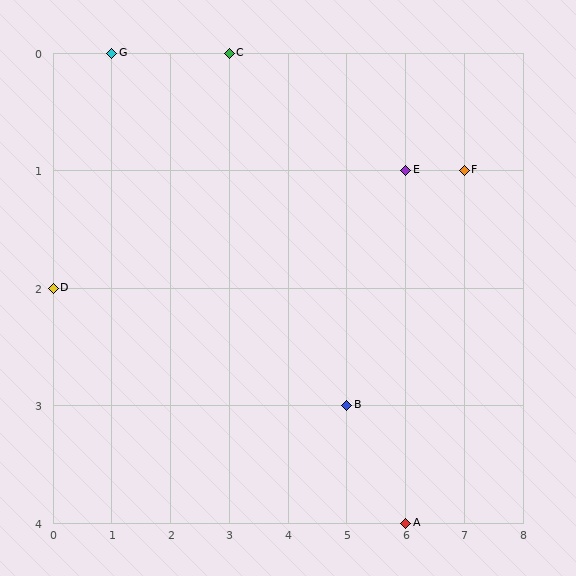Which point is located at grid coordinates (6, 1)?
Point E is at (6, 1).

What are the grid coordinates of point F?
Point F is at grid coordinates (7, 1).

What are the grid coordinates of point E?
Point E is at grid coordinates (6, 1).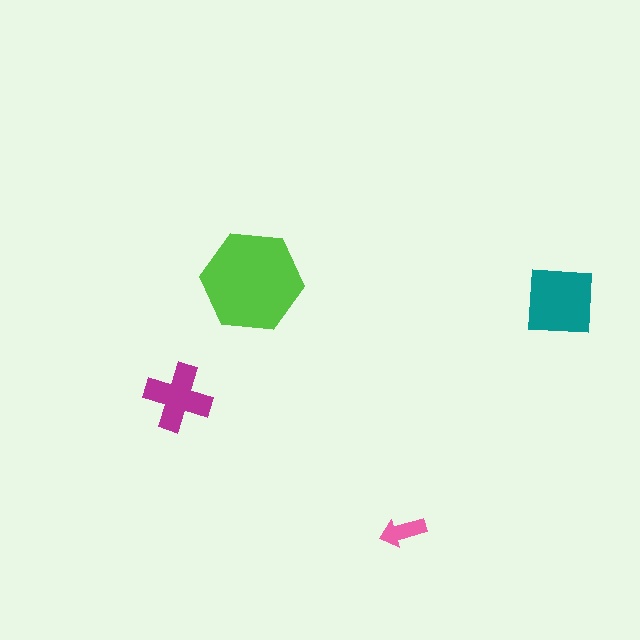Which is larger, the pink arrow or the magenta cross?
The magenta cross.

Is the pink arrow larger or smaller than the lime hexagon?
Smaller.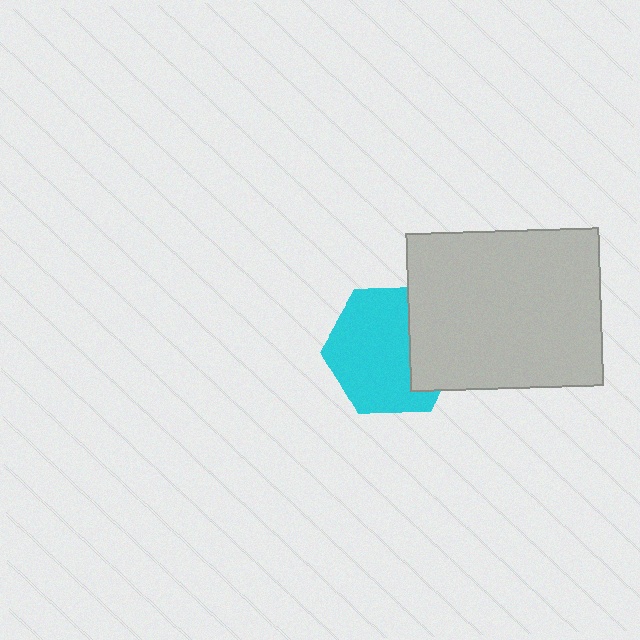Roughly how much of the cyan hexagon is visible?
Most of it is visible (roughly 69%).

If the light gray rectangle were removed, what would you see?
You would see the complete cyan hexagon.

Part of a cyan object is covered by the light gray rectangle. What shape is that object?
It is a hexagon.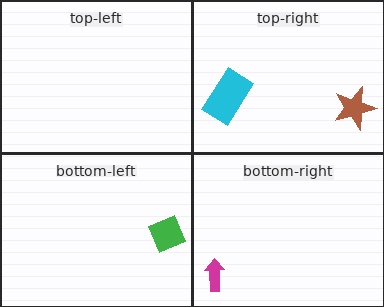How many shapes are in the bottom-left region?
1.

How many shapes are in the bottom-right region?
1.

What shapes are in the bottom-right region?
The magenta arrow.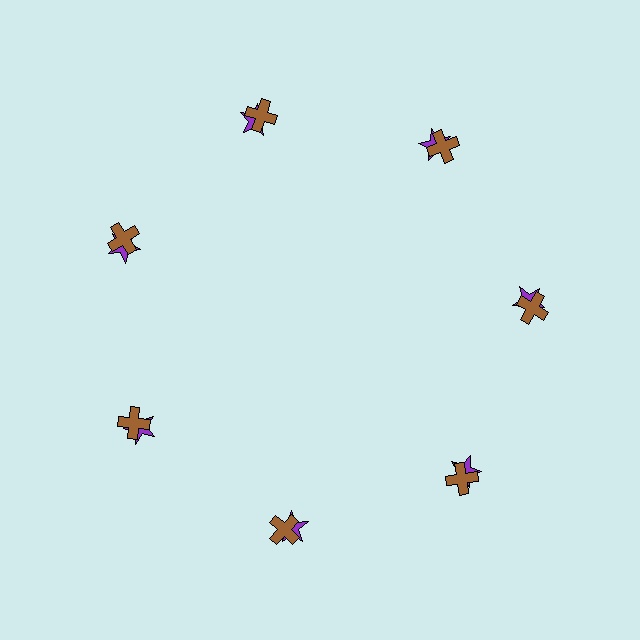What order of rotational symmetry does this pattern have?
This pattern has 7-fold rotational symmetry.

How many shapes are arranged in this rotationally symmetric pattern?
There are 14 shapes, arranged in 7 groups of 2.